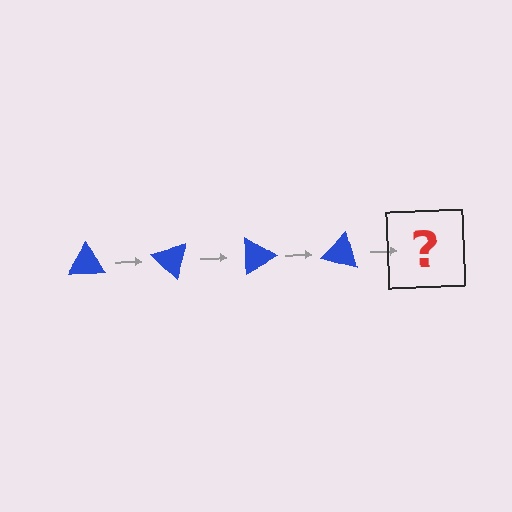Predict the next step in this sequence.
The next step is a blue triangle rotated 180 degrees.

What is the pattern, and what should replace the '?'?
The pattern is that the triangle rotates 45 degrees each step. The '?' should be a blue triangle rotated 180 degrees.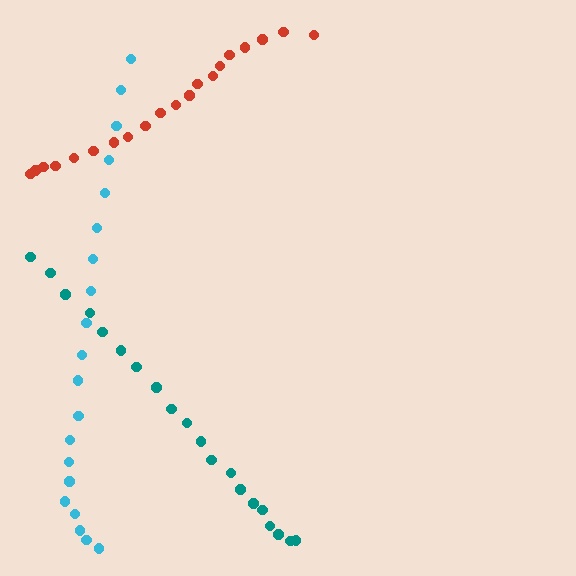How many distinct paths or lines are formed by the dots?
There are 3 distinct paths.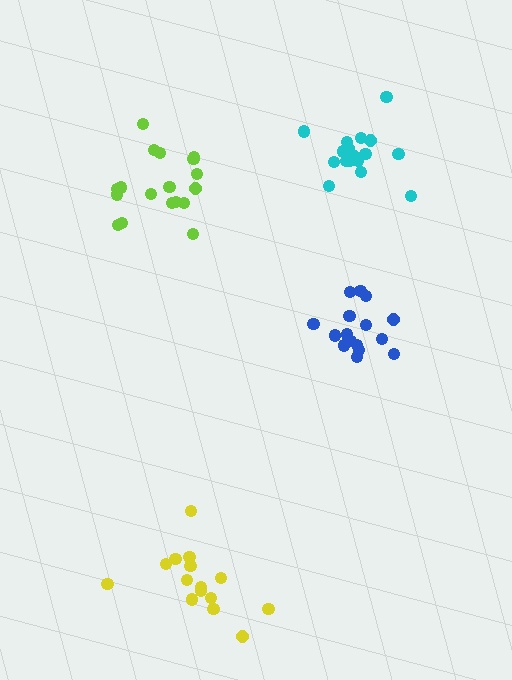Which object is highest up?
The cyan cluster is topmost.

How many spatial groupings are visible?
There are 4 spatial groupings.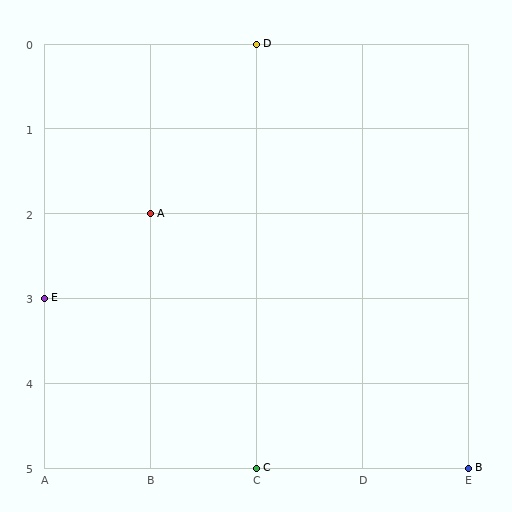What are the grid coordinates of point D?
Point D is at grid coordinates (C, 0).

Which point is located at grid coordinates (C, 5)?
Point C is at (C, 5).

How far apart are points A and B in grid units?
Points A and B are 3 columns and 3 rows apart (about 4.2 grid units diagonally).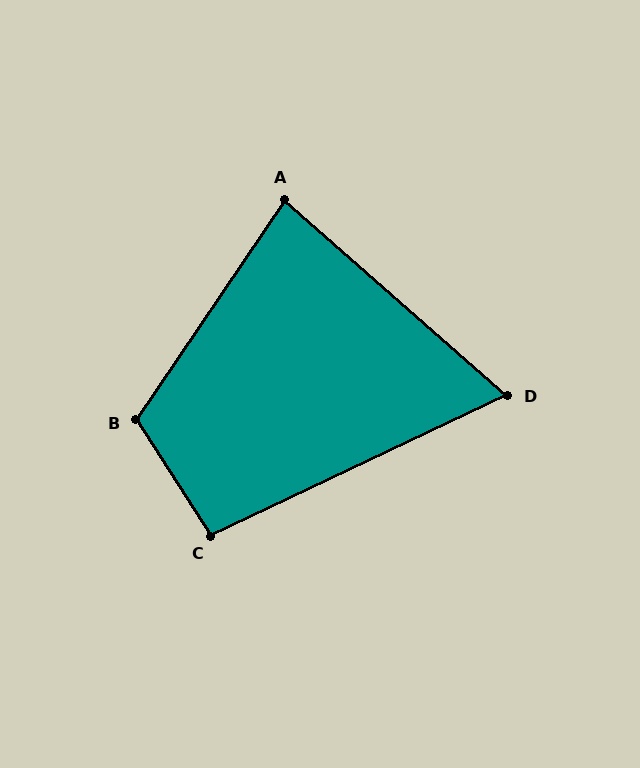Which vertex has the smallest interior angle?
D, at approximately 67 degrees.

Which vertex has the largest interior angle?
B, at approximately 113 degrees.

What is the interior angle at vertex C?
Approximately 97 degrees (obtuse).